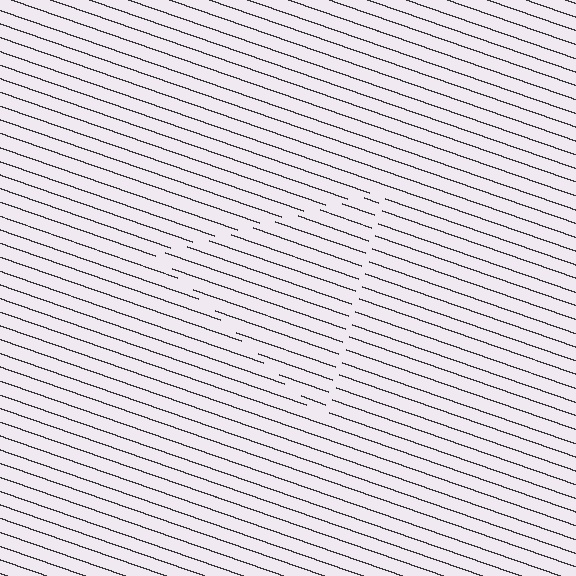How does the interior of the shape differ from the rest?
The interior of the shape contains the same grating, shifted by half a period — the contour is defined by the phase discontinuity where line-ends from the inner and outer gratings abut.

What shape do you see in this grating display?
An illusory triangle. The interior of the shape contains the same grating, shifted by half a period — the contour is defined by the phase discontinuity where line-ends from the inner and outer gratings abut.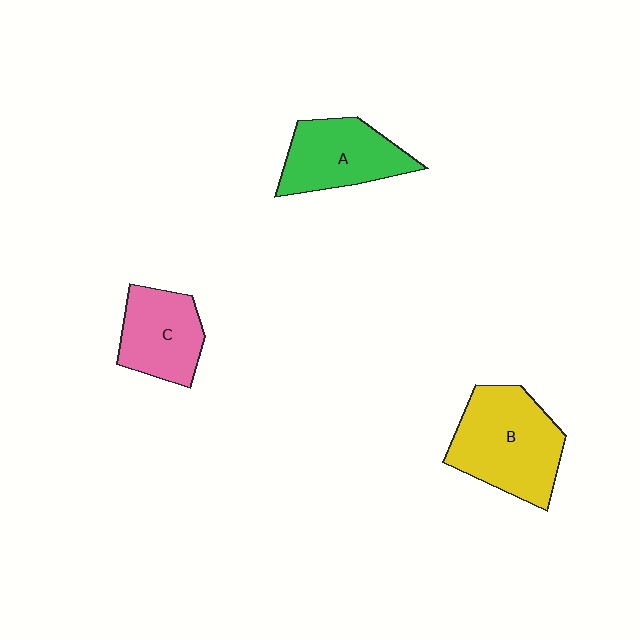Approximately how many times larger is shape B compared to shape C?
Approximately 1.5 times.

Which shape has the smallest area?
Shape C (pink).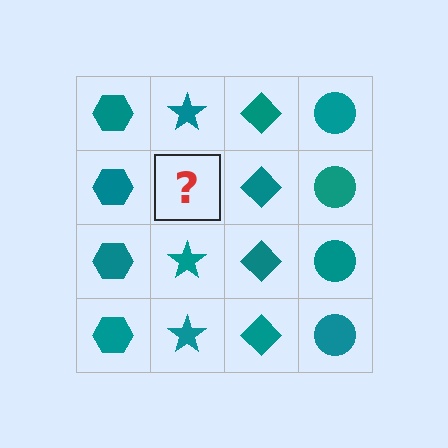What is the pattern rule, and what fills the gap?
The rule is that each column has a consistent shape. The gap should be filled with a teal star.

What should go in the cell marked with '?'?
The missing cell should contain a teal star.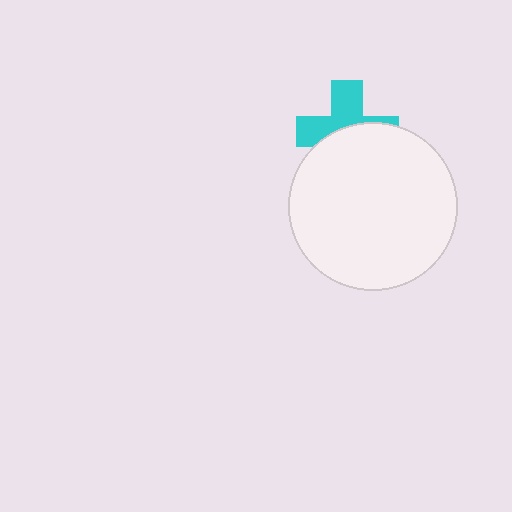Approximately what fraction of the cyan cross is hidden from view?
Roughly 51% of the cyan cross is hidden behind the white circle.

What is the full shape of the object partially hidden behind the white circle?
The partially hidden object is a cyan cross.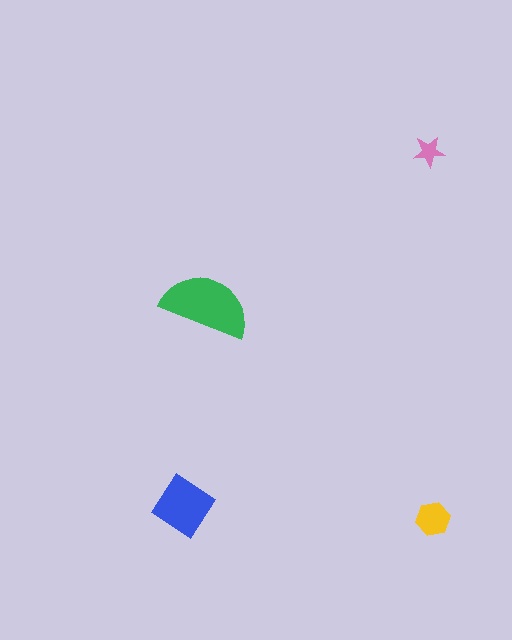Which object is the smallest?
The pink star.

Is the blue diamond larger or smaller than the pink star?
Larger.